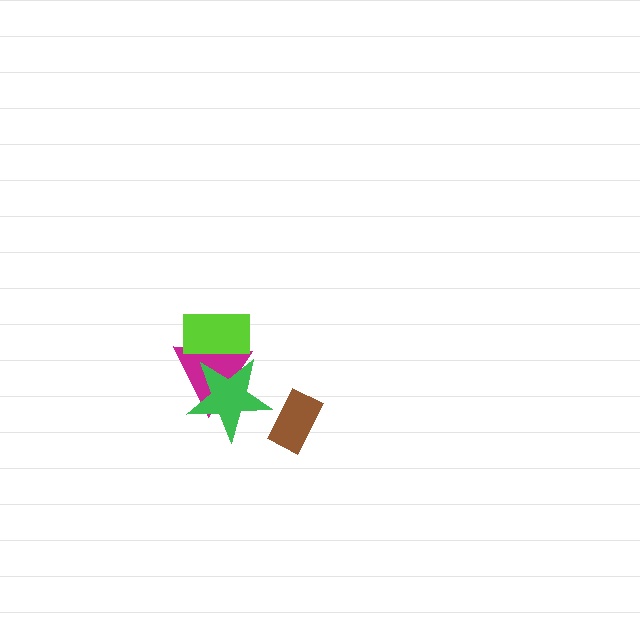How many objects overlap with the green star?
2 objects overlap with the green star.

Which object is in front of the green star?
The lime rectangle is in front of the green star.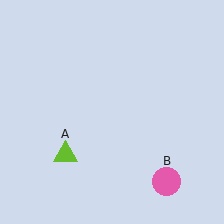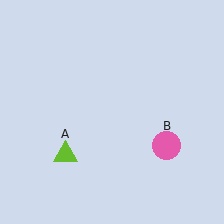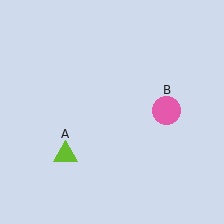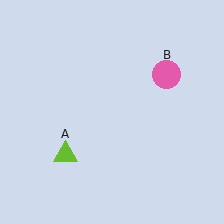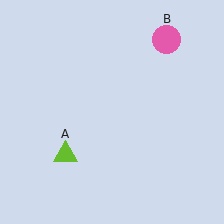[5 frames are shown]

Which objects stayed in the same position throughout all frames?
Lime triangle (object A) remained stationary.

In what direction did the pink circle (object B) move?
The pink circle (object B) moved up.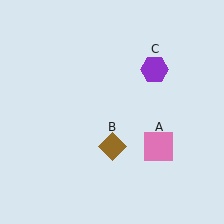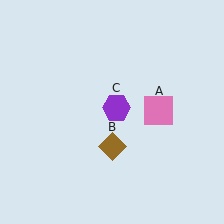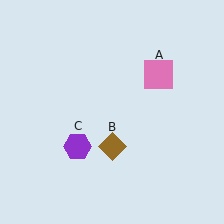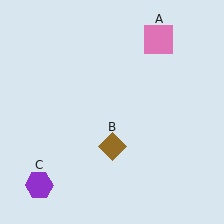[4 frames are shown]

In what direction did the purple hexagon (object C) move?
The purple hexagon (object C) moved down and to the left.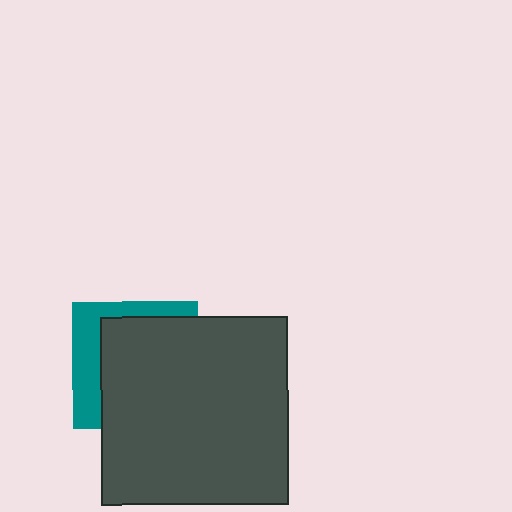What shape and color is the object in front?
The object in front is a dark gray square.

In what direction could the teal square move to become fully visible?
The teal square could move toward the upper-left. That would shift it out from behind the dark gray square entirely.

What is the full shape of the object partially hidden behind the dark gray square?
The partially hidden object is a teal square.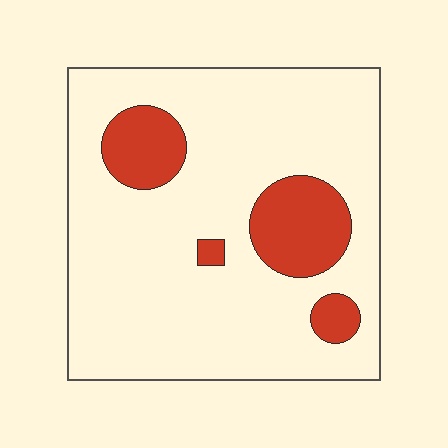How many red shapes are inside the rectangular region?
4.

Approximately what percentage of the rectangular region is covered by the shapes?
Approximately 15%.